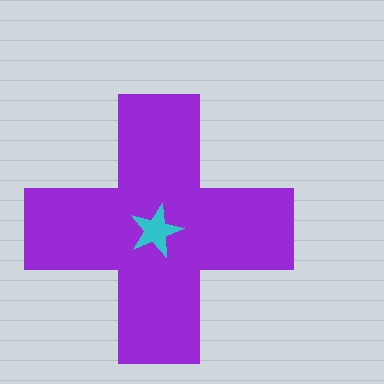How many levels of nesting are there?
2.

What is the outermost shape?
The purple cross.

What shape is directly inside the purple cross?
The cyan star.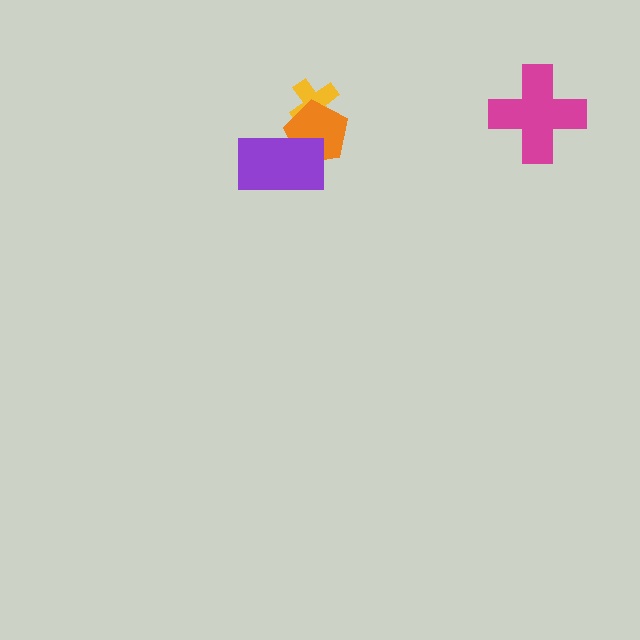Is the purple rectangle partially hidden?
No, no other shape covers it.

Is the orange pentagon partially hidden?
Yes, it is partially covered by another shape.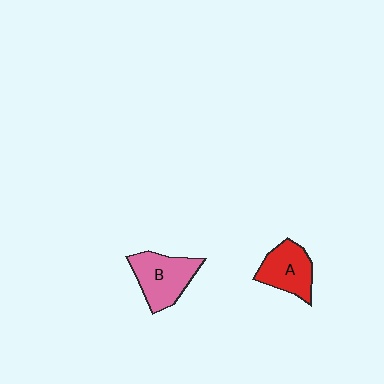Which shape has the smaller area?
Shape A (red).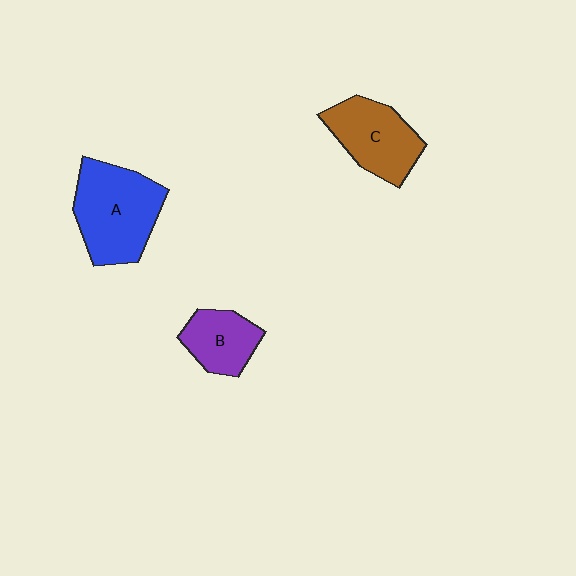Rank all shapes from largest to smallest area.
From largest to smallest: A (blue), C (brown), B (purple).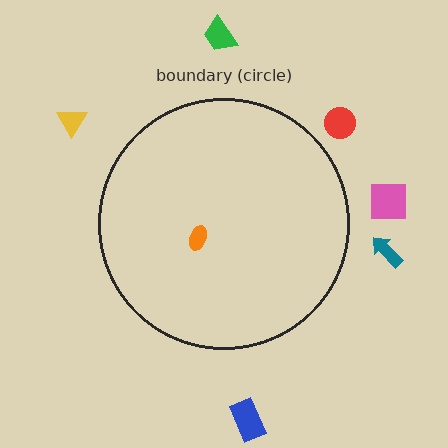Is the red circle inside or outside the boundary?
Outside.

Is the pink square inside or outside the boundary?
Outside.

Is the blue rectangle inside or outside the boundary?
Outside.